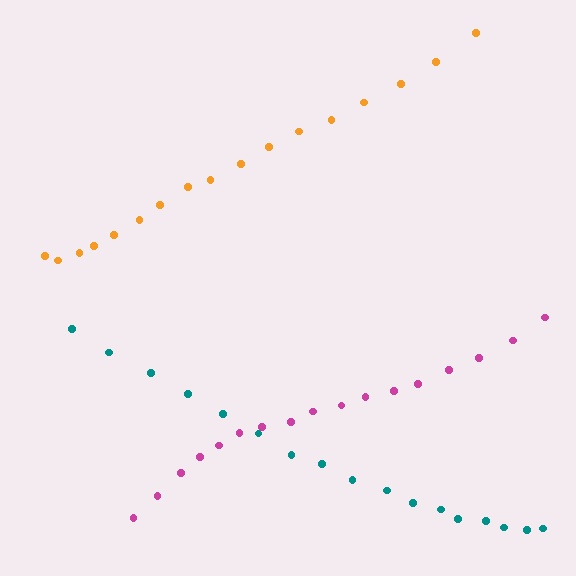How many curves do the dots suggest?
There are 3 distinct paths.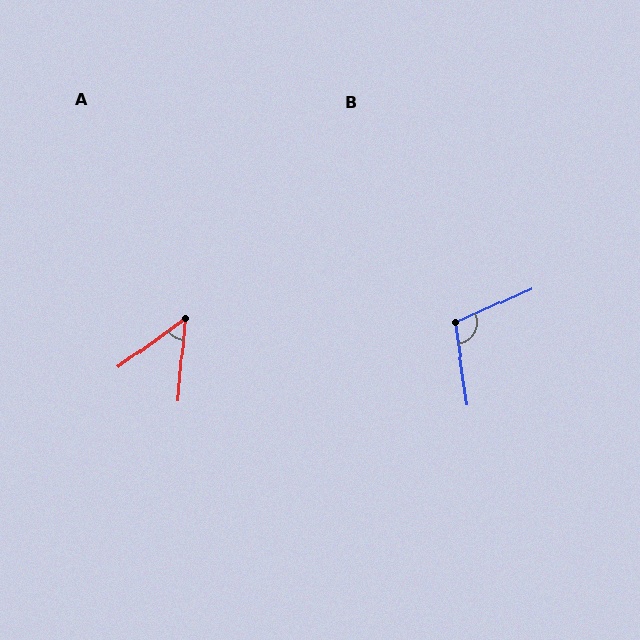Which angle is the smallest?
A, at approximately 49 degrees.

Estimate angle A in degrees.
Approximately 49 degrees.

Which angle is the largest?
B, at approximately 106 degrees.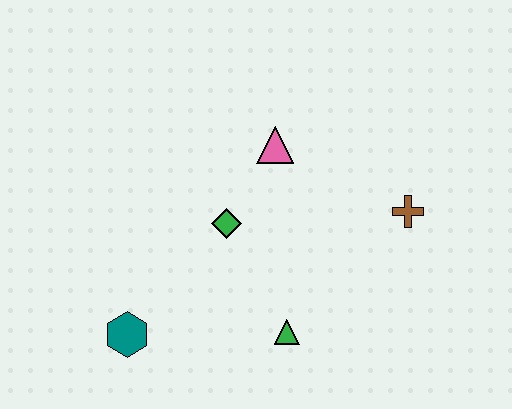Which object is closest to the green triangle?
The green diamond is closest to the green triangle.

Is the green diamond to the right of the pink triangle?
No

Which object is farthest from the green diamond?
The brown cross is farthest from the green diamond.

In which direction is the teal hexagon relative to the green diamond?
The teal hexagon is below the green diamond.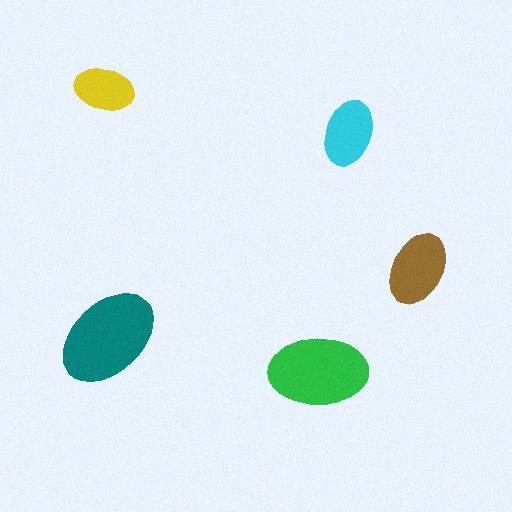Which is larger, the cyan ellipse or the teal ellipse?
The teal one.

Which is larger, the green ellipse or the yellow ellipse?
The green one.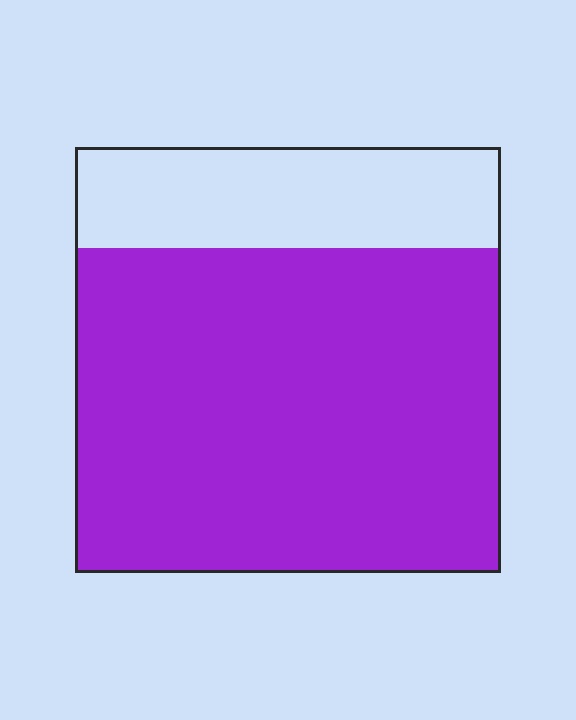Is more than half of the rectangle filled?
Yes.